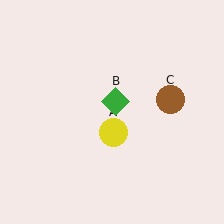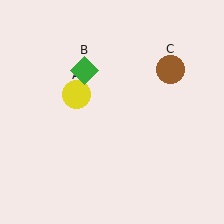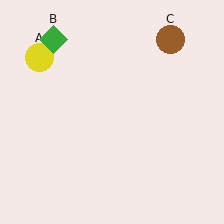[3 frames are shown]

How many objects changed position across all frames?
3 objects changed position: yellow circle (object A), green diamond (object B), brown circle (object C).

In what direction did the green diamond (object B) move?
The green diamond (object B) moved up and to the left.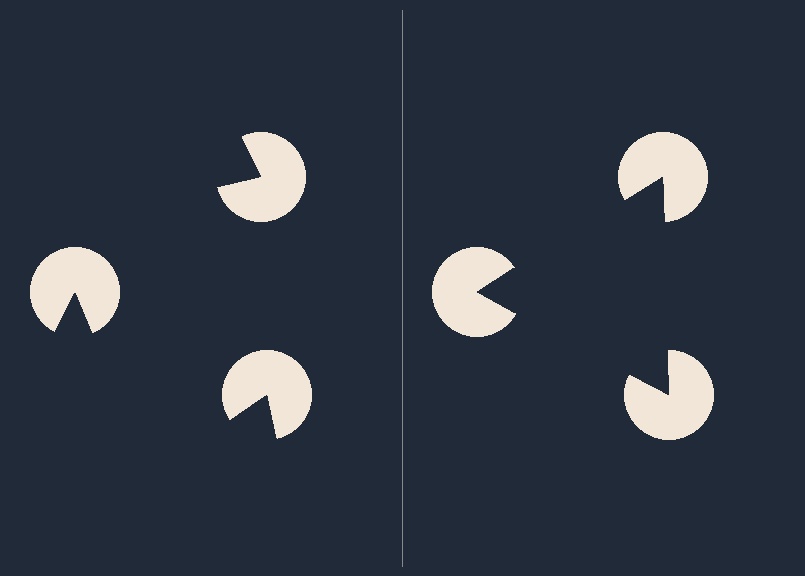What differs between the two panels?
The pac-man discs are positioned identically on both sides; only the wedge orientations differ. On the right they align to a triangle; on the left they are misaligned.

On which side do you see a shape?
An illusory triangle appears on the right side. On the left side the wedge cuts are rotated, so no coherent shape forms.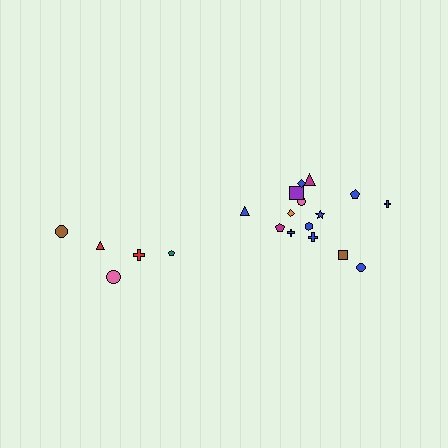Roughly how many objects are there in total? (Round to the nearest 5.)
Roughly 20 objects in total.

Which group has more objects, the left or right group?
The right group.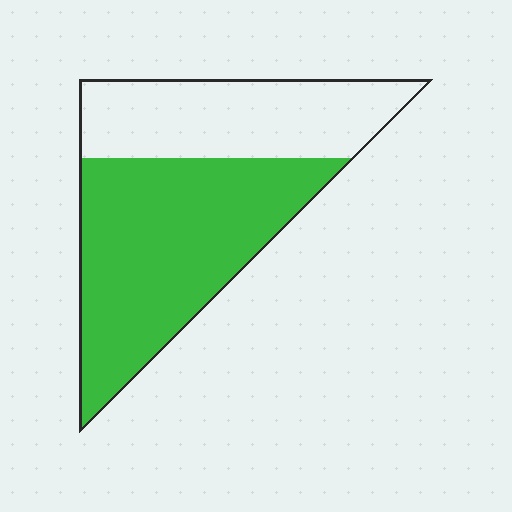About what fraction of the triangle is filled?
About three fifths (3/5).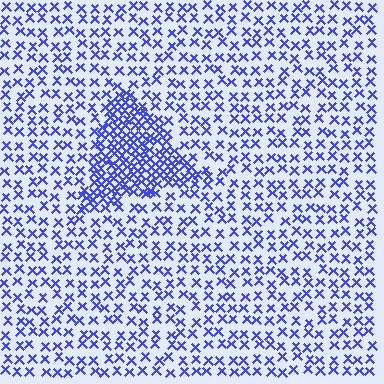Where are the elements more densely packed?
The elements are more densely packed inside the triangle boundary.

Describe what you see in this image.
The image contains small blue elements arranged at two different densities. A triangle-shaped region is visible where the elements are more densely packed than the surrounding area.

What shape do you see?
I see a triangle.